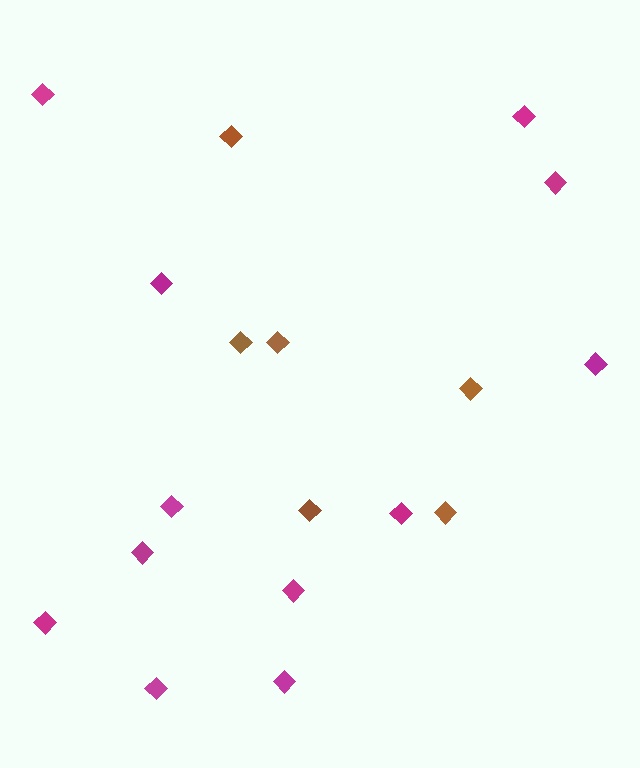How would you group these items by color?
There are 2 groups: one group of brown diamonds (6) and one group of magenta diamonds (12).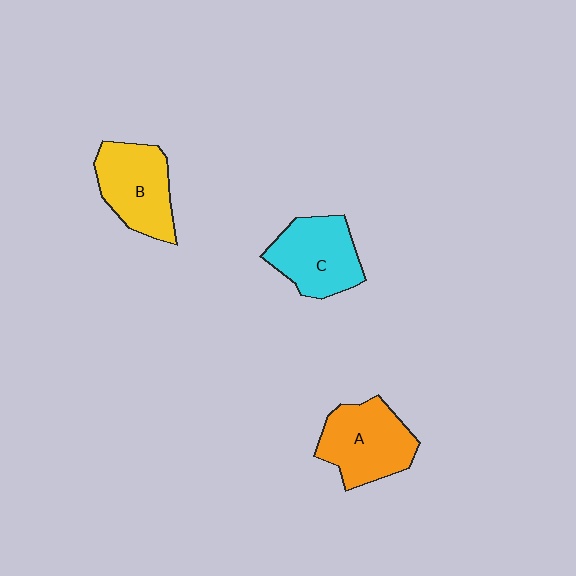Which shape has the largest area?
Shape A (orange).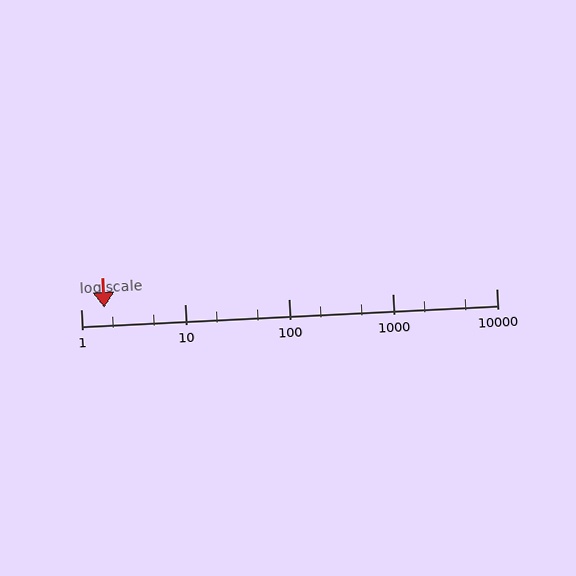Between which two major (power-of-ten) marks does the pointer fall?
The pointer is between 1 and 10.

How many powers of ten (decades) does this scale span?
The scale spans 4 decades, from 1 to 10000.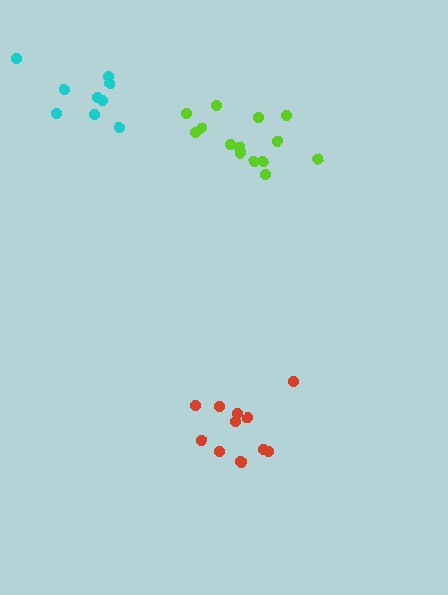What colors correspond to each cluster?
The clusters are colored: lime, red, cyan.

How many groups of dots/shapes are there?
There are 3 groups.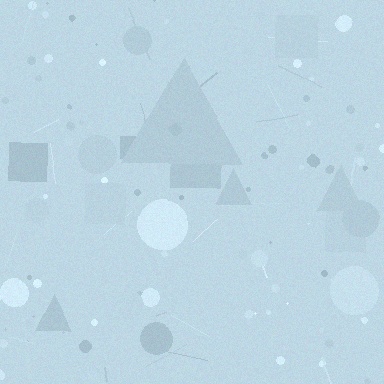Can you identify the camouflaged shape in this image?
The camouflaged shape is a triangle.